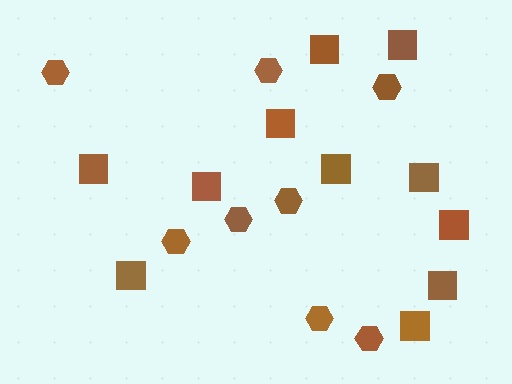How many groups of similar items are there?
There are 2 groups: one group of hexagons (8) and one group of squares (11).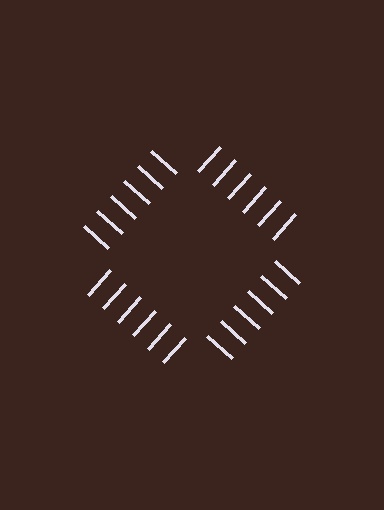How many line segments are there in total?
24 — 6 along each of the 4 edges.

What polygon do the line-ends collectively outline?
An illusory square — the line segments terminate on its edges but no continuous stroke is drawn.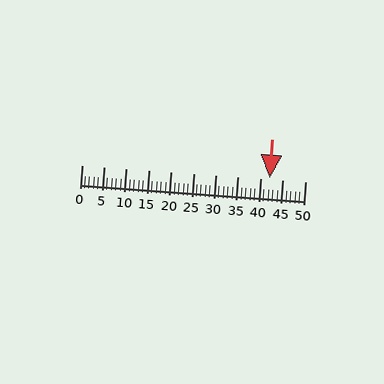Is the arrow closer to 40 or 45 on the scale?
The arrow is closer to 40.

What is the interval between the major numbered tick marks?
The major tick marks are spaced 5 units apart.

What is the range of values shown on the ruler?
The ruler shows values from 0 to 50.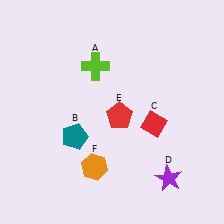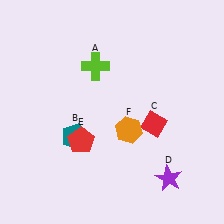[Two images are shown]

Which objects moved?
The objects that moved are: the red pentagon (E), the orange hexagon (F).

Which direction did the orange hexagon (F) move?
The orange hexagon (F) moved up.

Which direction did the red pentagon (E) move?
The red pentagon (E) moved left.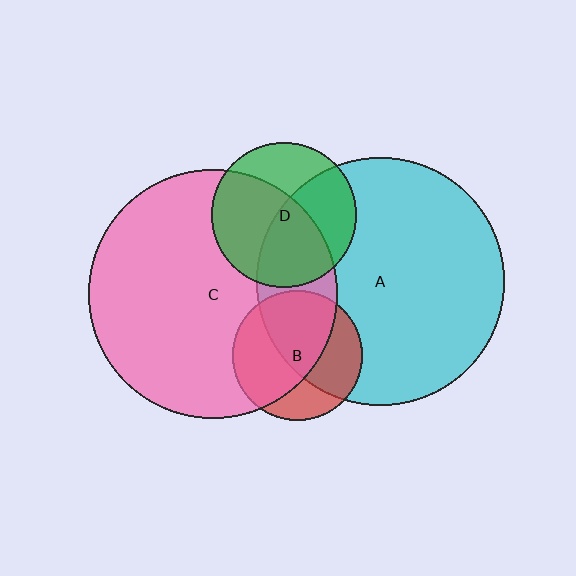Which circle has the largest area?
Circle C (pink).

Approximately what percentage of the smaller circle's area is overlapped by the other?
Approximately 60%.